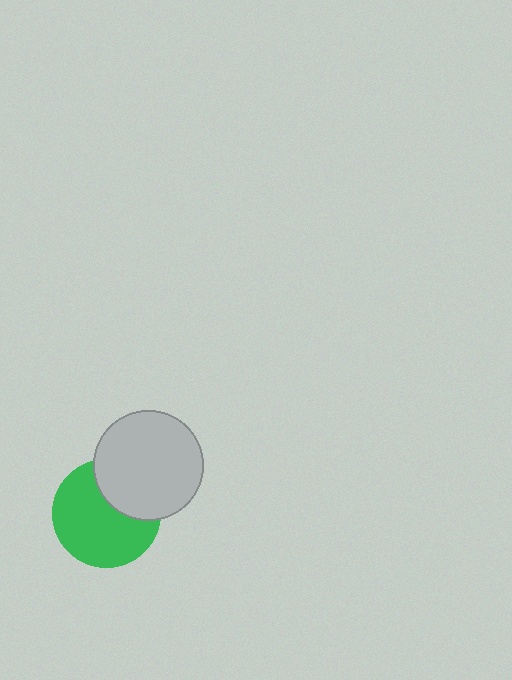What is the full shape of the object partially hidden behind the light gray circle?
The partially hidden object is a green circle.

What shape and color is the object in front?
The object in front is a light gray circle.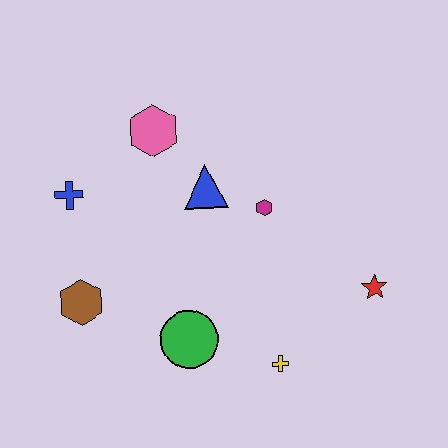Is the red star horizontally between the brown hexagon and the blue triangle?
No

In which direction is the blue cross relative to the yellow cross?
The blue cross is to the left of the yellow cross.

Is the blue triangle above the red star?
Yes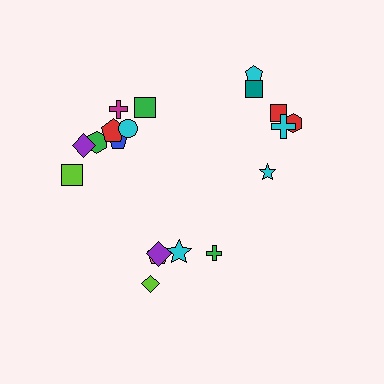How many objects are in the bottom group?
There are 5 objects.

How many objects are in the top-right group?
There are 6 objects.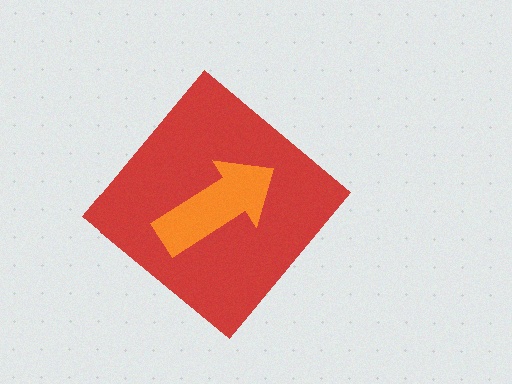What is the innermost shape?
The orange arrow.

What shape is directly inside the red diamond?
The orange arrow.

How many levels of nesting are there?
2.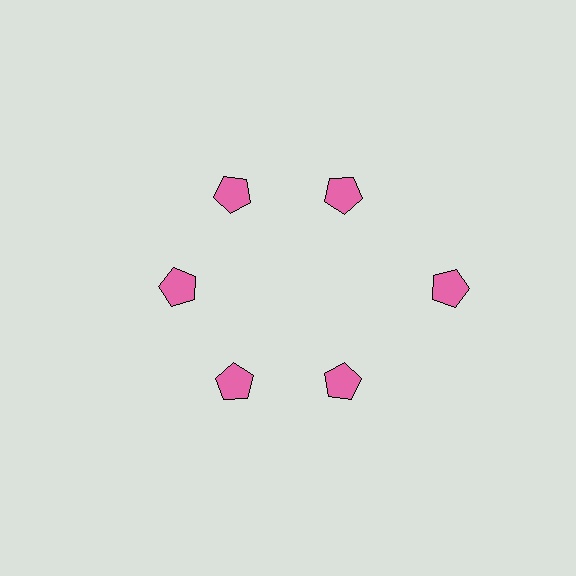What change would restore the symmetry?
The symmetry would be restored by moving it inward, back onto the ring so that all 6 pentagons sit at equal angles and equal distance from the center.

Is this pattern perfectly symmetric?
No. The 6 pink pentagons are arranged in a ring, but one element near the 3 o'clock position is pushed outward from the center, breaking the 6-fold rotational symmetry.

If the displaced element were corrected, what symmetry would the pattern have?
It would have 6-fold rotational symmetry — the pattern would map onto itself every 60 degrees.